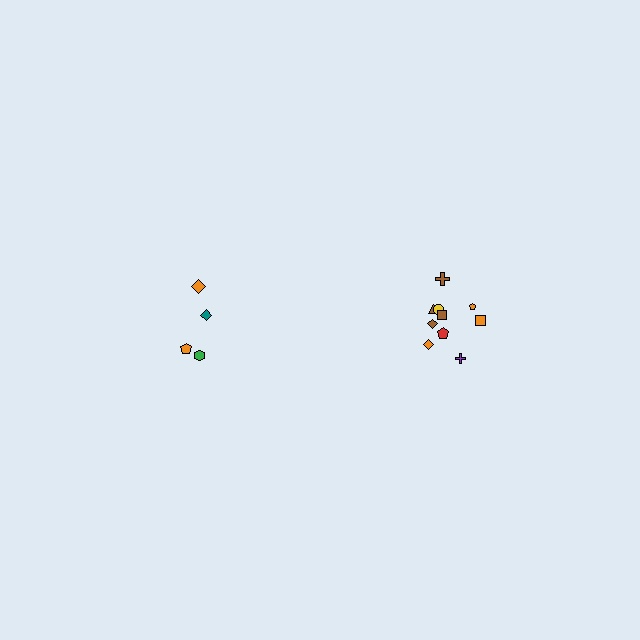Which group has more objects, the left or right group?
The right group.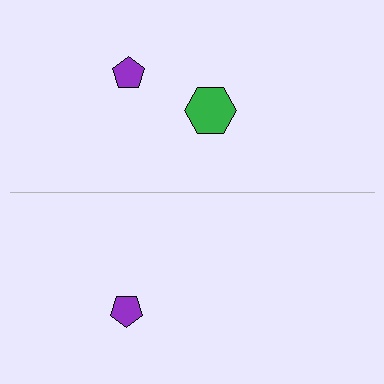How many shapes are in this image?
There are 3 shapes in this image.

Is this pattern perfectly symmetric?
No, the pattern is not perfectly symmetric. A green hexagon is missing from the bottom side.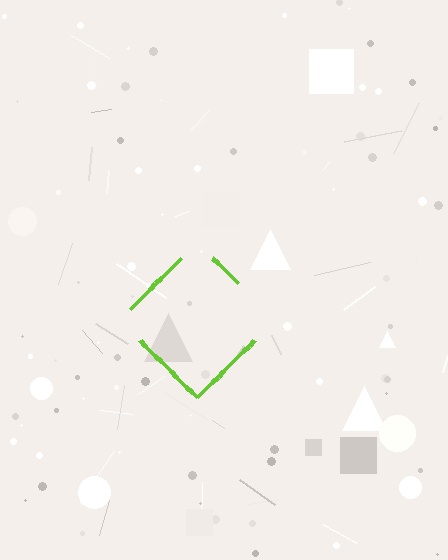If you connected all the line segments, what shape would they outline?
They would outline a diamond.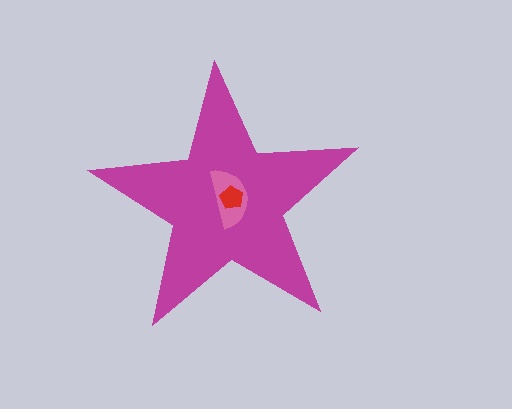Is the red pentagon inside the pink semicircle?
Yes.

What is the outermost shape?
The magenta star.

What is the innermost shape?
The red pentagon.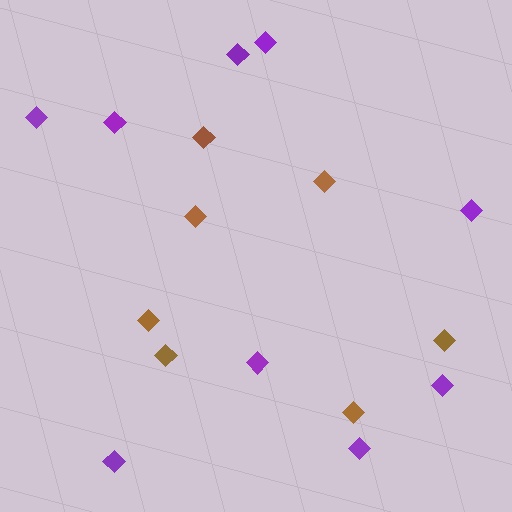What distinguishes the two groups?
There are 2 groups: one group of purple diamonds (9) and one group of brown diamonds (7).